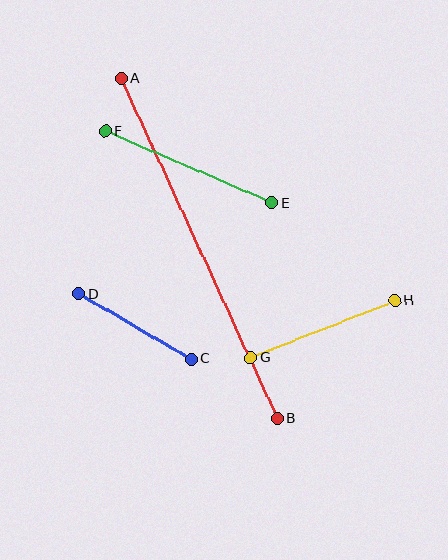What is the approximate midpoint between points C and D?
The midpoint is at approximately (135, 326) pixels.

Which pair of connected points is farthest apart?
Points A and B are farthest apart.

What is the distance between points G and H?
The distance is approximately 155 pixels.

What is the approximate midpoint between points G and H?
The midpoint is at approximately (322, 329) pixels.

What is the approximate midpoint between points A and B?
The midpoint is at approximately (199, 248) pixels.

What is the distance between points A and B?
The distance is approximately 374 pixels.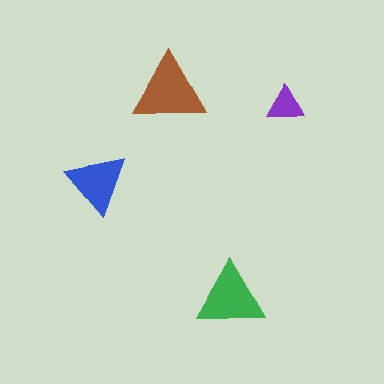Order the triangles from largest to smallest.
the brown one, the green one, the blue one, the purple one.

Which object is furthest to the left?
The blue triangle is leftmost.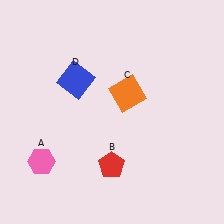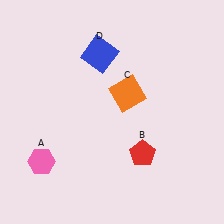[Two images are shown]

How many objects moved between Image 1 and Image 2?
2 objects moved between the two images.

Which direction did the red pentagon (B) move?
The red pentagon (B) moved right.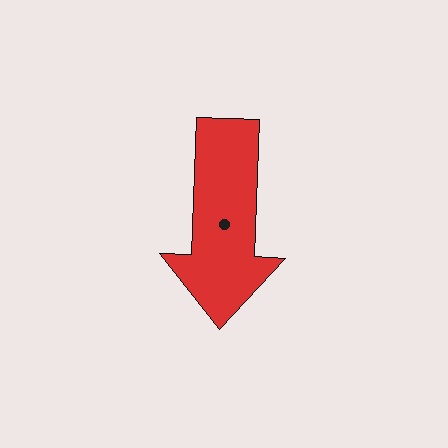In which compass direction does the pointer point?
South.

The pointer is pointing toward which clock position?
Roughly 6 o'clock.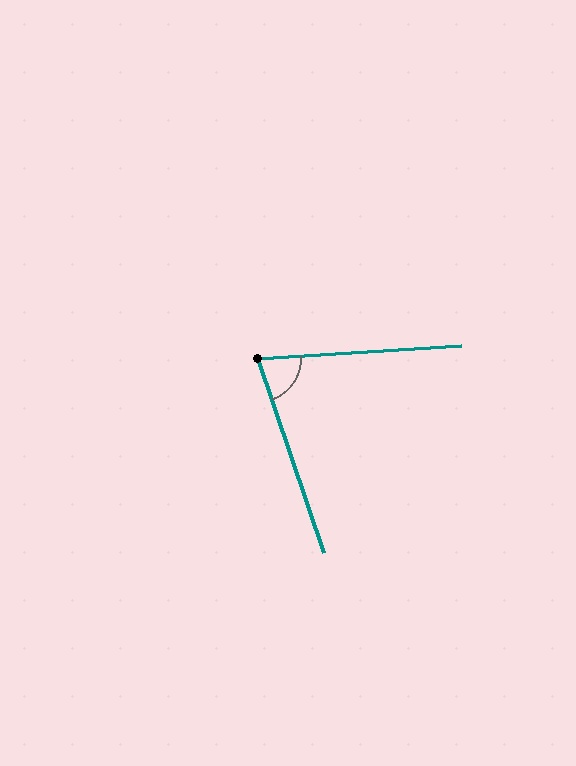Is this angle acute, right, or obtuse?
It is acute.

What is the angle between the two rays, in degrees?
Approximately 75 degrees.